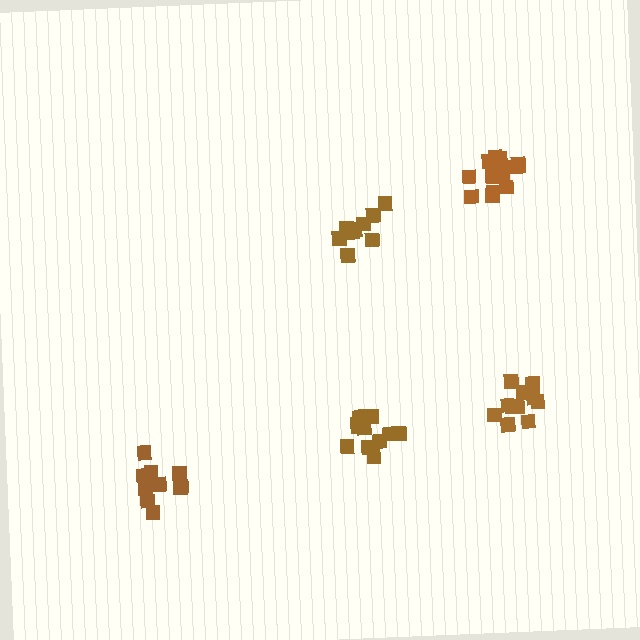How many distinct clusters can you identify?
There are 5 distinct clusters.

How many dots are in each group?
Group 1: 9 dots, Group 2: 13 dots, Group 3: 11 dots, Group 4: 14 dots, Group 5: 13 dots (60 total).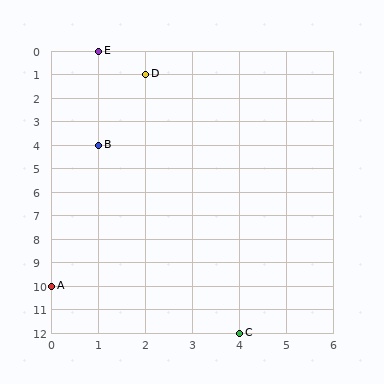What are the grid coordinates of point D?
Point D is at grid coordinates (2, 1).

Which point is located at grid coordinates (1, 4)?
Point B is at (1, 4).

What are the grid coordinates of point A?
Point A is at grid coordinates (0, 10).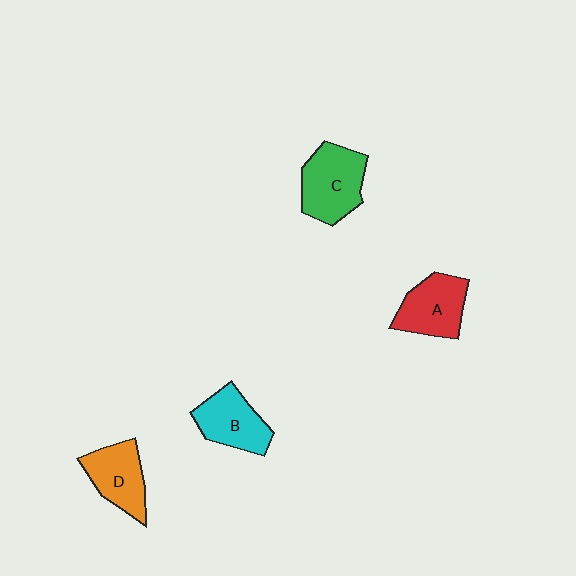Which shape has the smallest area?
Shape D (orange).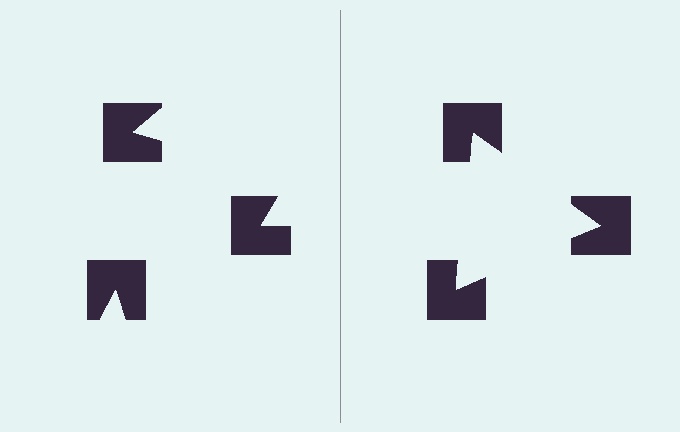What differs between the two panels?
The notched squares are positioned identically on both sides; only the wedge orientations differ. On the right they align to a triangle; on the left they are misaligned.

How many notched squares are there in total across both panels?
6 — 3 on each side.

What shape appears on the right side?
An illusory triangle.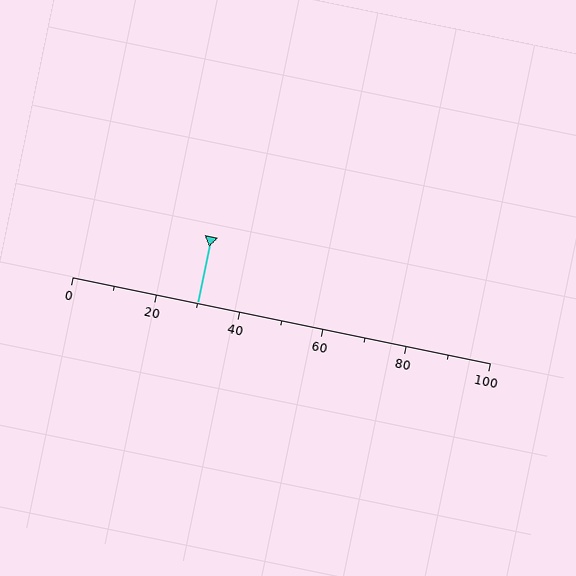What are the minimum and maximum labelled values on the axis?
The axis runs from 0 to 100.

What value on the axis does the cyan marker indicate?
The marker indicates approximately 30.